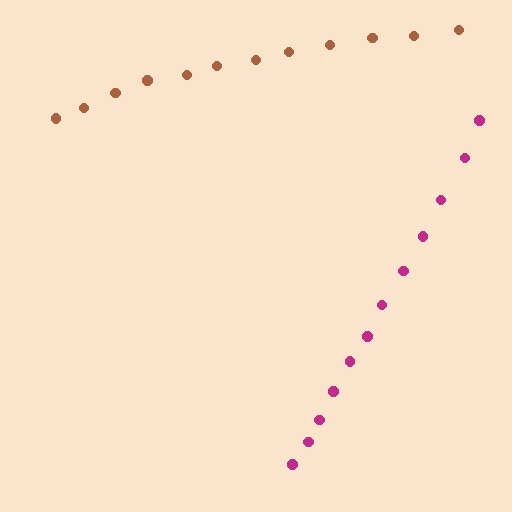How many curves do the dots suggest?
There are 2 distinct paths.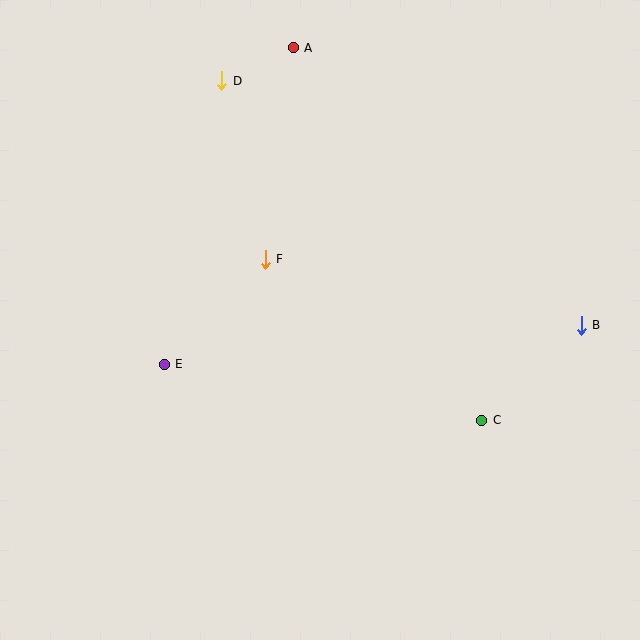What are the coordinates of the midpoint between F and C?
The midpoint between F and C is at (373, 340).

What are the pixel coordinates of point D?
Point D is at (222, 81).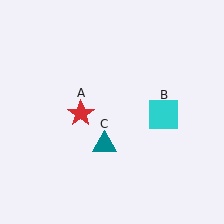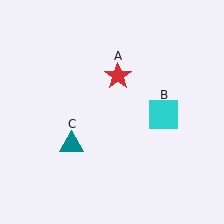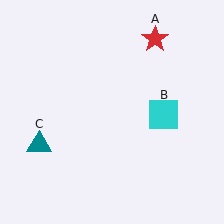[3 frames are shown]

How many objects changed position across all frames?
2 objects changed position: red star (object A), teal triangle (object C).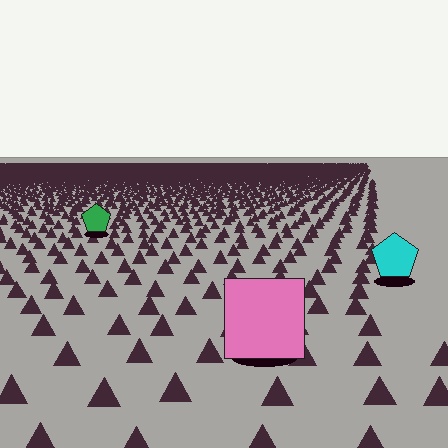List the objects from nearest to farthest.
From nearest to farthest: the pink square, the cyan pentagon, the green pentagon.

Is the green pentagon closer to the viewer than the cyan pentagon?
No. The cyan pentagon is closer — you can tell from the texture gradient: the ground texture is coarser near it.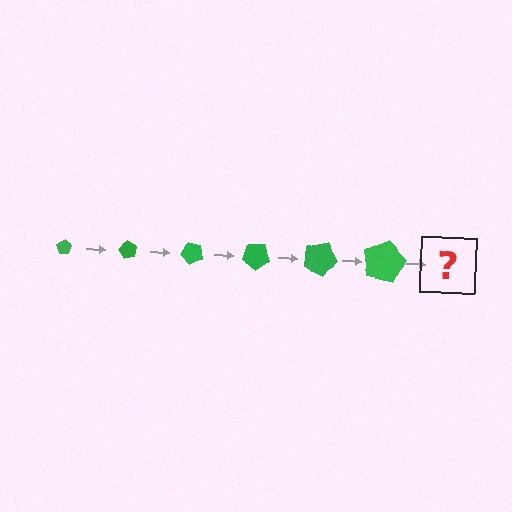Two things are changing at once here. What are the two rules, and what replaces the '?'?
The two rules are that the pentagon grows larger each step and it rotates 60 degrees each step. The '?' should be a pentagon, larger than the previous one and rotated 360 degrees from the start.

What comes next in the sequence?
The next element should be a pentagon, larger than the previous one and rotated 360 degrees from the start.